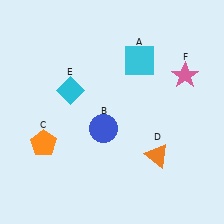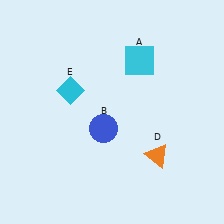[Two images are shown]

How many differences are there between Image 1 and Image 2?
There are 2 differences between the two images.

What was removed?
The orange pentagon (C), the pink star (F) were removed in Image 2.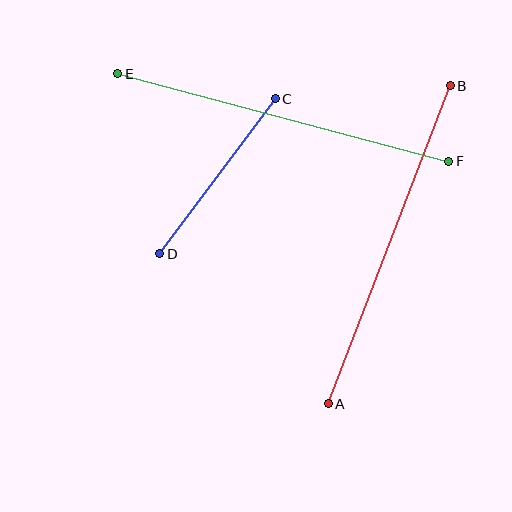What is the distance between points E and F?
The distance is approximately 342 pixels.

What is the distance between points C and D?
The distance is approximately 193 pixels.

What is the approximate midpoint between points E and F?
The midpoint is at approximately (283, 118) pixels.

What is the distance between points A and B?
The distance is approximately 341 pixels.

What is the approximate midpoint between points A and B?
The midpoint is at approximately (389, 245) pixels.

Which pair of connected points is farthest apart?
Points E and F are farthest apart.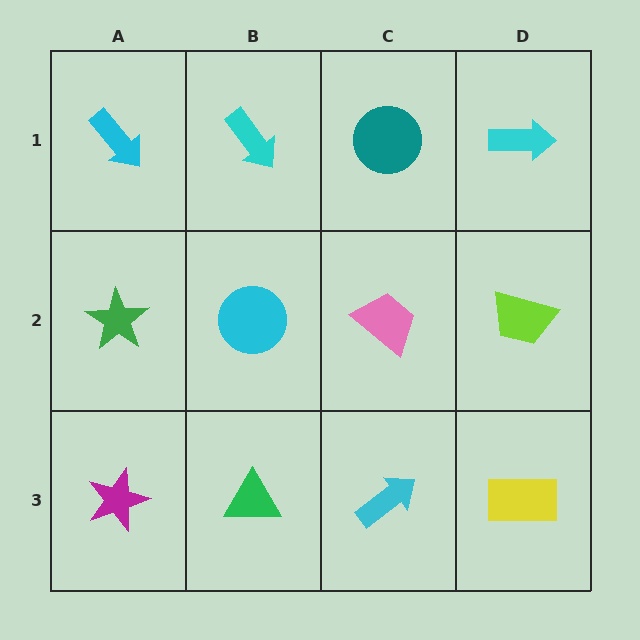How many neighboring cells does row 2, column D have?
3.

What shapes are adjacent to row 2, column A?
A cyan arrow (row 1, column A), a magenta star (row 3, column A), a cyan circle (row 2, column B).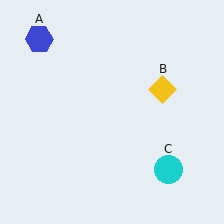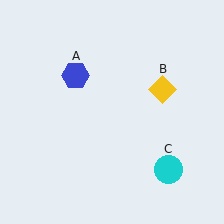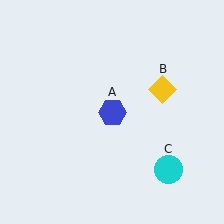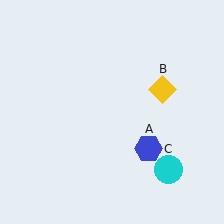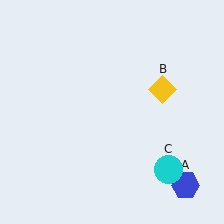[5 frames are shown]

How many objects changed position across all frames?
1 object changed position: blue hexagon (object A).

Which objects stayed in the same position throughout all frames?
Yellow diamond (object B) and cyan circle (object C) remained stationary.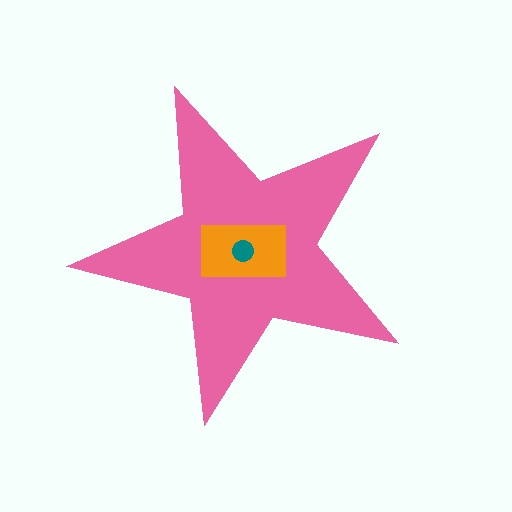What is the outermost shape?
The pink star.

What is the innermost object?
The teal circle.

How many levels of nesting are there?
3.